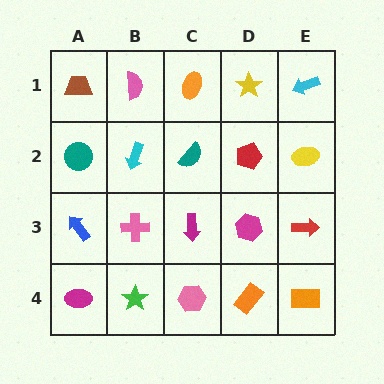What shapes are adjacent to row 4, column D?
A magenta hexagon (row 3, column D), a pink hexagon (row 4, column C), an orange rectangle (row 4, column E).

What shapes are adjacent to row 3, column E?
A yellow ellipse (row 2, column E), an orange rectangle (row 4, column E), a magenta hexagon (row 3, column D).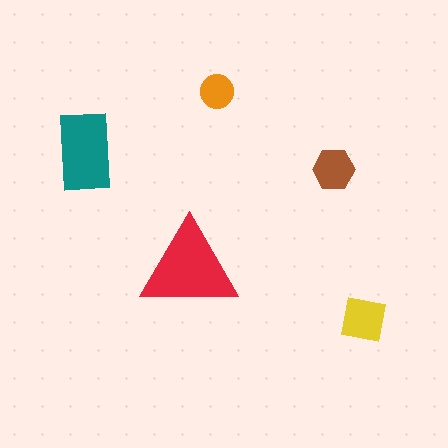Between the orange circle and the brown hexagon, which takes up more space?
The brown hexagon.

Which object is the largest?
The red triangle.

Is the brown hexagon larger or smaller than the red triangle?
Smaller.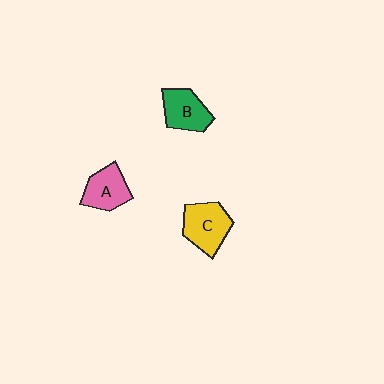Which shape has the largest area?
Shape C (yellow).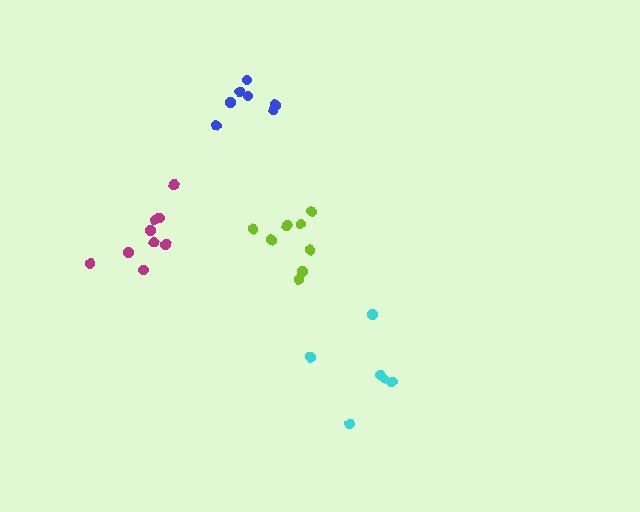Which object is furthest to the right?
The cyan cluster is rightmost.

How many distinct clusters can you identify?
There are 4 distinct clusters.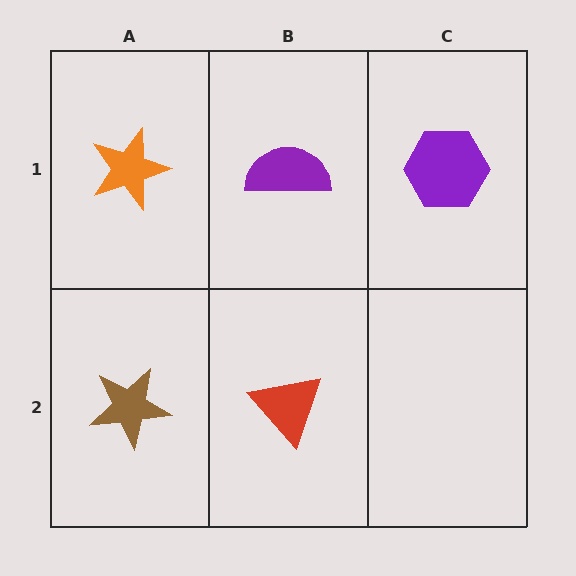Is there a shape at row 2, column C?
No, that cell is empty.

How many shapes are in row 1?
3 shapes.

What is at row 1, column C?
A purple hexagon.